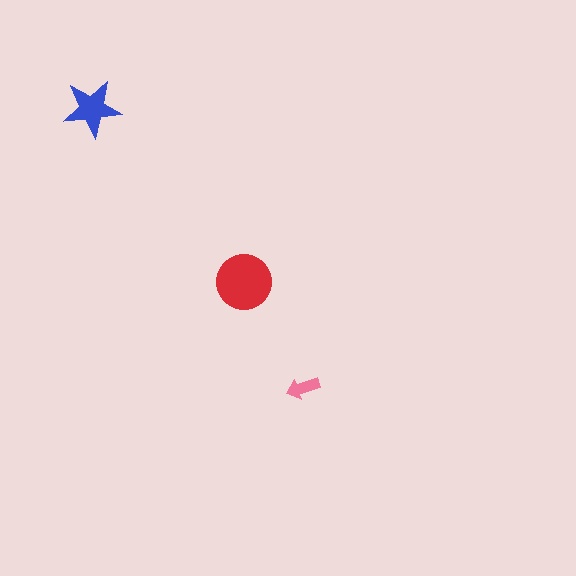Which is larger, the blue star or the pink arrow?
The blue star.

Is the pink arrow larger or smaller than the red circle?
Smaller.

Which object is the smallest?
The pink arrow.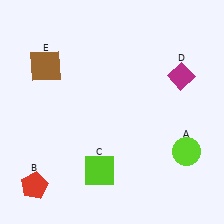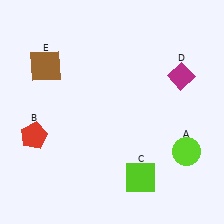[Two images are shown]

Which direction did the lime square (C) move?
The lime square (C) moved right.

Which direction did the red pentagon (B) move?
The red pentagon (B) moved up.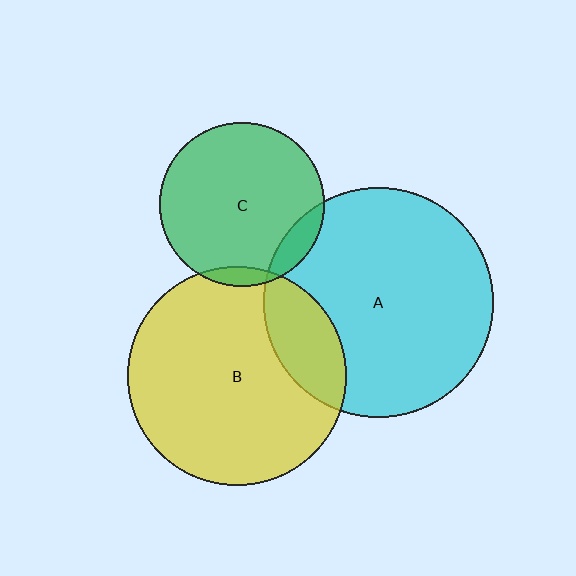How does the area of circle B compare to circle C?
Approximately 1.8 times.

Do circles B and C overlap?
Yes.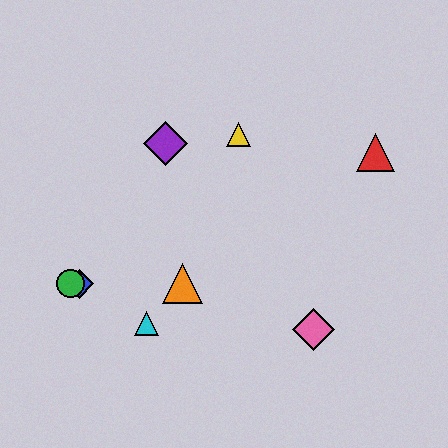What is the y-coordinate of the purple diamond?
The purple diamond is at y≈144.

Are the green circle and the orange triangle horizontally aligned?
Yes, both are at y≈284.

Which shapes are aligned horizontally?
The blue diamond, the green circle, the orange triangle are aligned horizontally.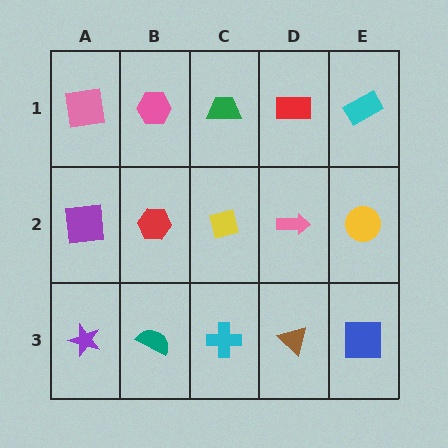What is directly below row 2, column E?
A blue square.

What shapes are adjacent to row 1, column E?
A yellow circle (row 2, column E), a red rectangle (row 1, column D).